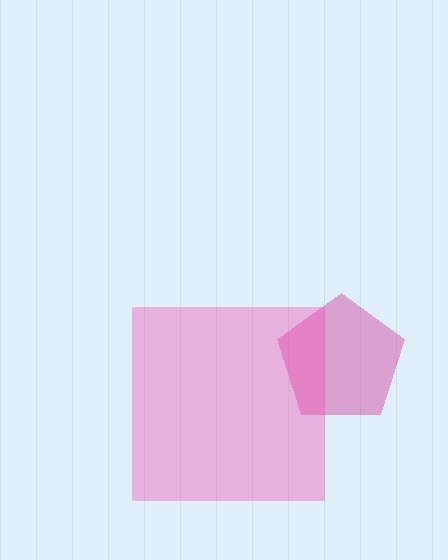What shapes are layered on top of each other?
The layered shapes are: a magenta pentagon, a pink square.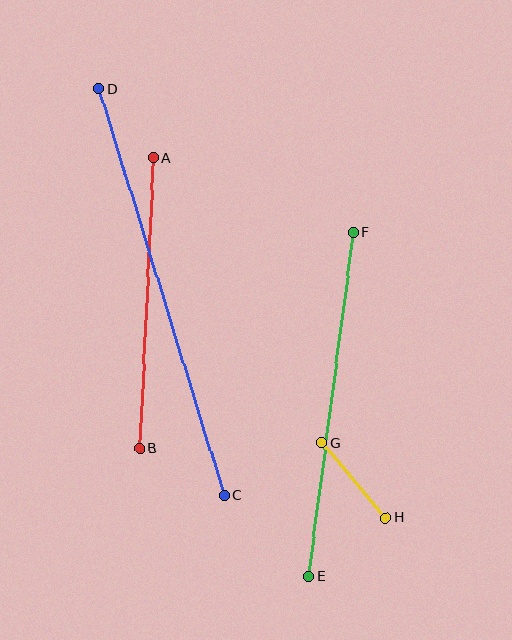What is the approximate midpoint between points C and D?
The midpoint is at approximately (162, 292) pixels.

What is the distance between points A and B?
The distance is approximately 291 pixels.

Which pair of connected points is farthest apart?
Points C and D are farthest apart.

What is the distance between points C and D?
The distance is approximately 426 pixels.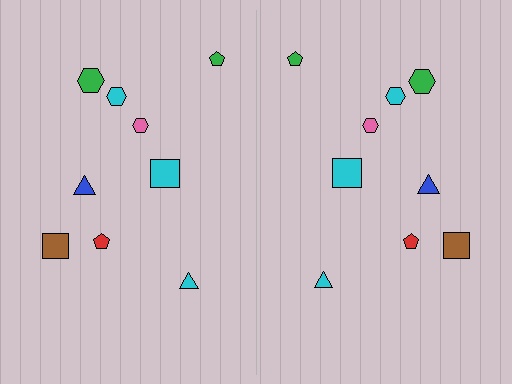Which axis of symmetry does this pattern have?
The pattern has a vertical axis of symmetry running through the center of the image.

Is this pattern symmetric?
Yes, this pattern has bilateral (reflection) symmetry.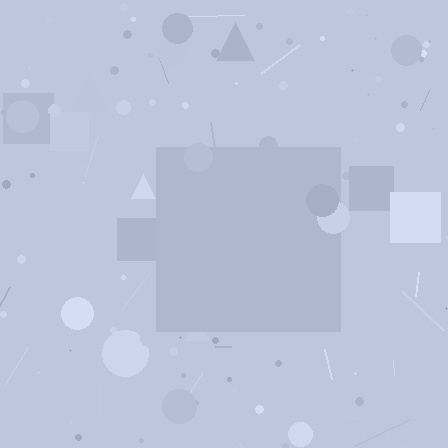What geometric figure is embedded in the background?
A square is embedded in the background.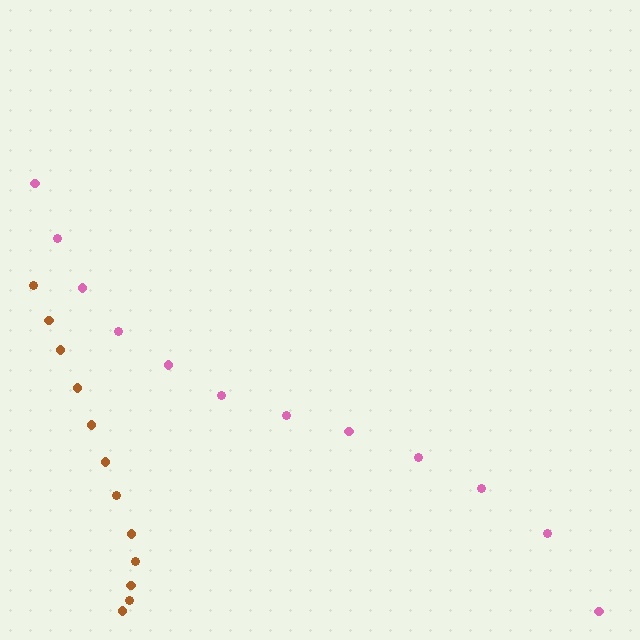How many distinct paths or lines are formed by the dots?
There are 2 distinct paths.